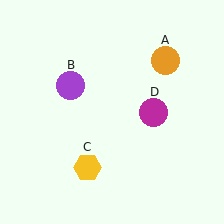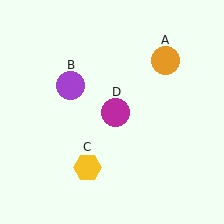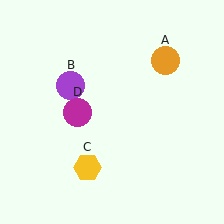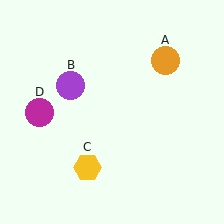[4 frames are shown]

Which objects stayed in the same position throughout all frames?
Orange circle (object A) and purple circle (object B) and yellow hexagon (object C) remained stationary.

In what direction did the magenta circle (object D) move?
The magenta circle (object D) moved left.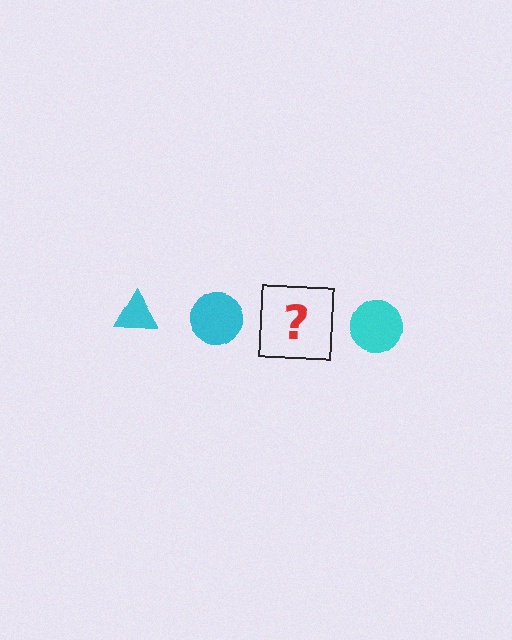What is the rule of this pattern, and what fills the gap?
The rule is that the pattern cycles through triangle, circle shapes in cyan. The gap should be filled with a cyan triangle.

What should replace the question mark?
The question mark should be replaced with a cyan triangle.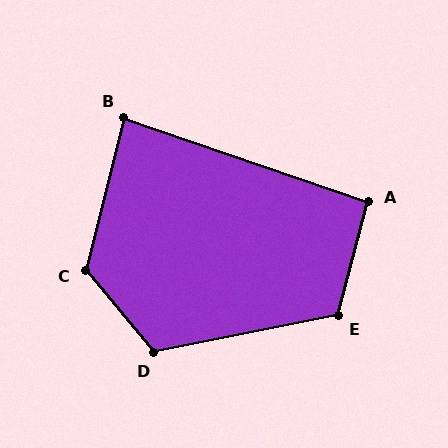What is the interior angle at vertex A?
Approximately 94 degrees (approximately right).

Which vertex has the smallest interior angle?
B, at approximately 85 degrees.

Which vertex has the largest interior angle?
C, at approximately 126 degrees.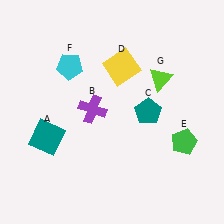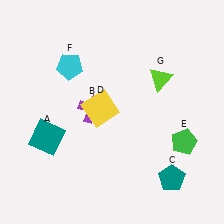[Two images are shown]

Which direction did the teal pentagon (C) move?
The teal pentagon (C) moved down.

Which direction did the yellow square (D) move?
The yellow square (D) moved down.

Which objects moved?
The objects that moved are: the teal pentagon (C), the yellow square (D).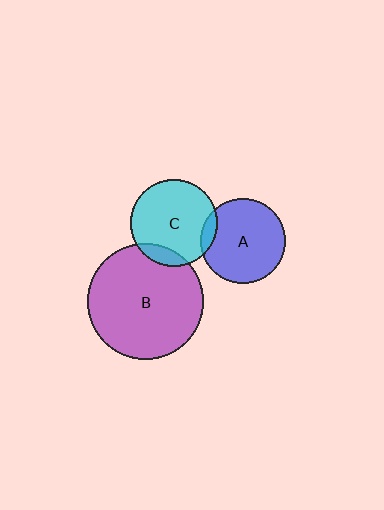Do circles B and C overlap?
Yes.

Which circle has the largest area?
Circle B (purple).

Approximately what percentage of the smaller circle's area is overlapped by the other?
Approximately 10%.